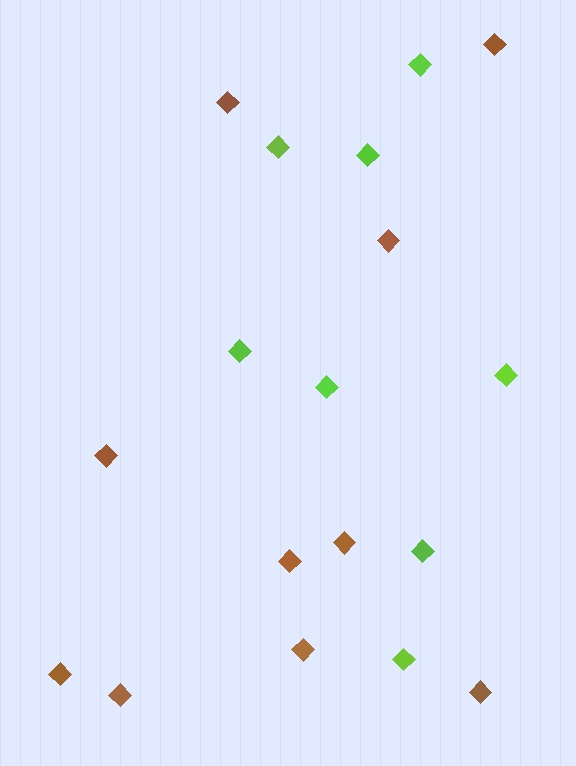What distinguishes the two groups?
There are 2 groups: one group of brown diamonds (10) and one group of lime diamonds (8).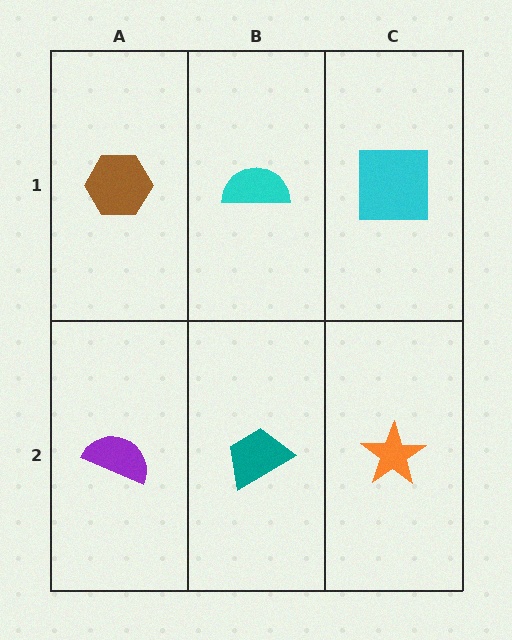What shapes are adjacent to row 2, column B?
A cyan semicircle (row 1, column B), a purple semicircle (row 2, column A), an orange star (row 2, column C).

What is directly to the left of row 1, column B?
A brown hexagon.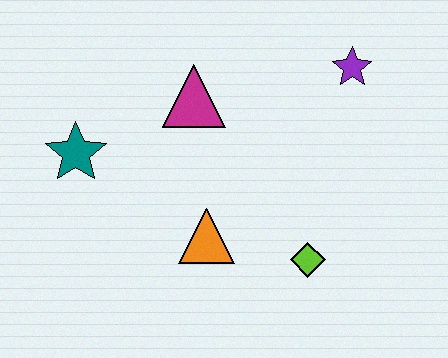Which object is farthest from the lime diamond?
The teal star is farthest from the lime diamond.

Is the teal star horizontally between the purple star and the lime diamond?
No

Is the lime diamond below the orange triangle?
Yes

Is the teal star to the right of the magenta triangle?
No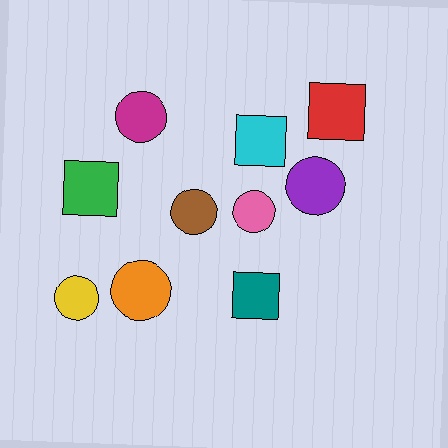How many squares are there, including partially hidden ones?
There are 4 squares.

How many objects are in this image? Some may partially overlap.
There are 10 objects.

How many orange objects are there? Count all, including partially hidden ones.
There is 1 orange object.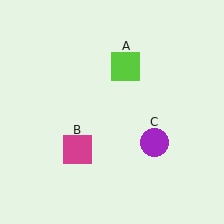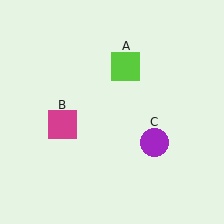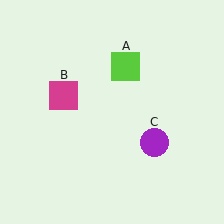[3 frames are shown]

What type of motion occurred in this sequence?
The magenta square (object B) rotated clockwise around the center of the scene.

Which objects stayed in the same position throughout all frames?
Lime square (object A) and purple circle (object C) remained stationary.